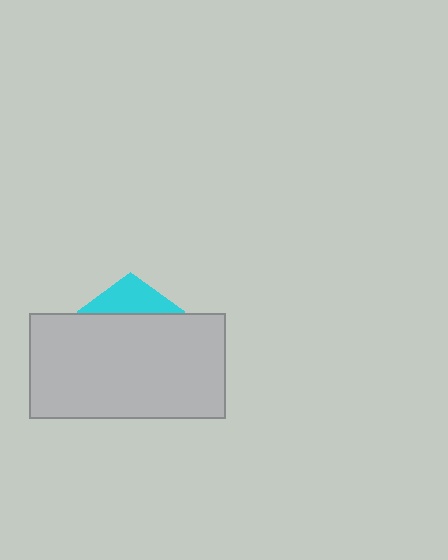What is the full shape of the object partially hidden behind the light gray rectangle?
The partially hidden object is a cyan pentagon.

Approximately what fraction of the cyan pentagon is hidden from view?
Roughly 70% of the cyan pentagon is hidden behind the light gray rectangle.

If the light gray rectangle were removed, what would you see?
You would see the complete cyan pentagon.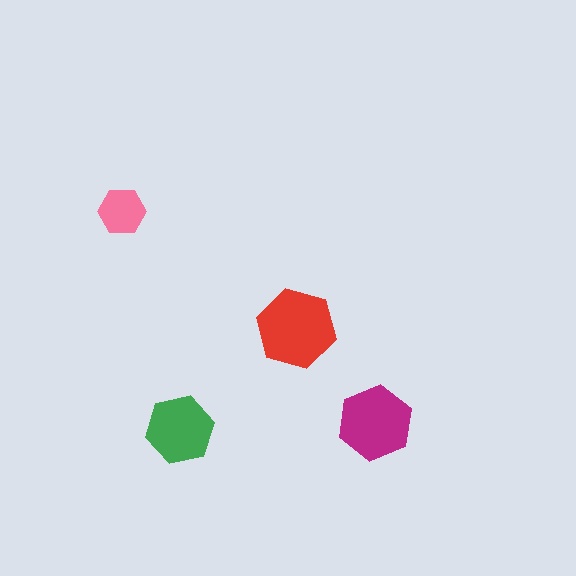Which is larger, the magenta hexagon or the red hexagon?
The red one.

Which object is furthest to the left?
The pink hexagon is leftmost.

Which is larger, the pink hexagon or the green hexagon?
The green one.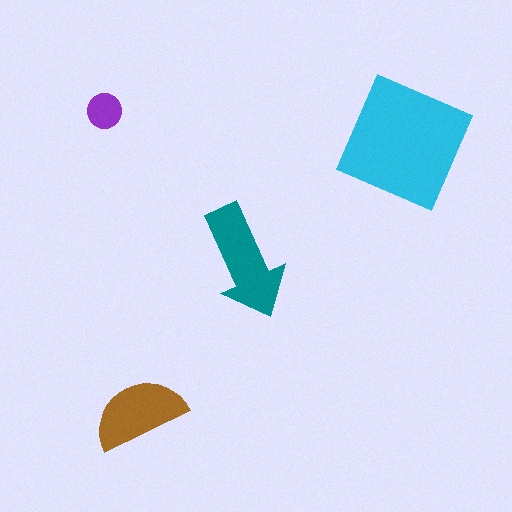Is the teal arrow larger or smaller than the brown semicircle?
Larger.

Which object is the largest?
The cyan square.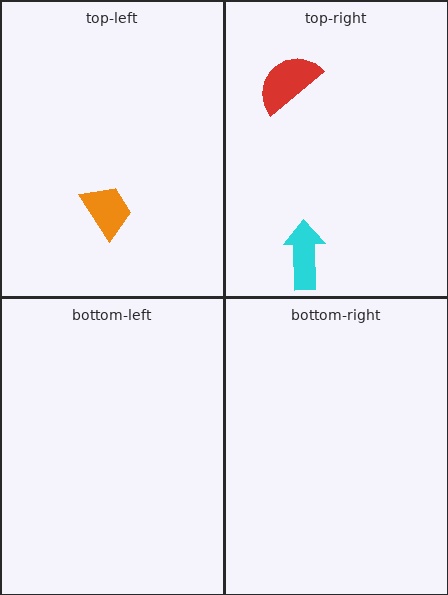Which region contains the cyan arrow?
The top-right region.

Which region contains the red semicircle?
The top-right region.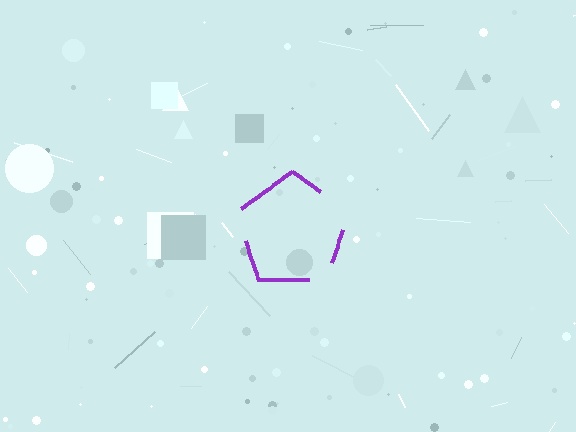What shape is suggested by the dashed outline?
The dashed outline suggests a pentagon.